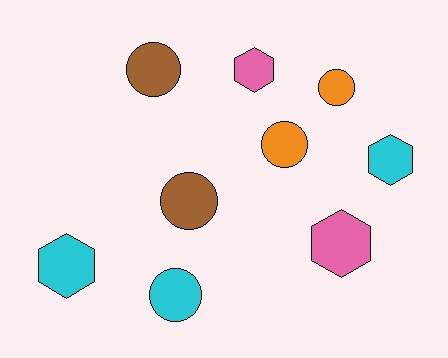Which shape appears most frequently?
Circle, with 5 objects.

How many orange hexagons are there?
There are no orange hexagons.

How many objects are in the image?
There are 9 objects.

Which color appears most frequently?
Cyan, with 3 objects.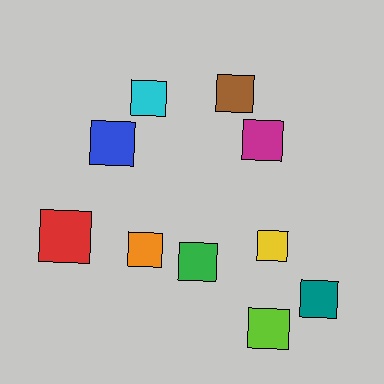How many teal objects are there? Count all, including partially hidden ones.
There is 1 teal object.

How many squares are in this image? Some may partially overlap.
There are 10 squares.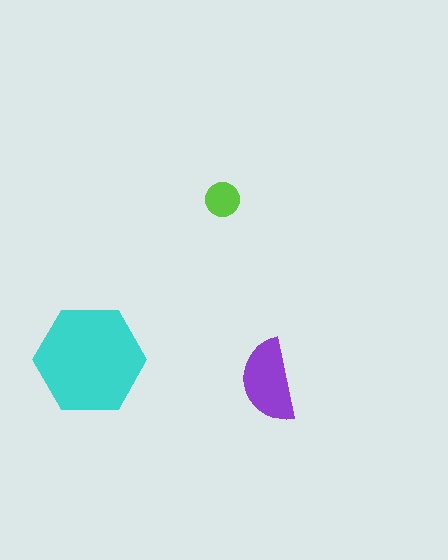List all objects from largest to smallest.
The cyan hexagon, the purple semicircle, the lime circle.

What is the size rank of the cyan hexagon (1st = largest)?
1st.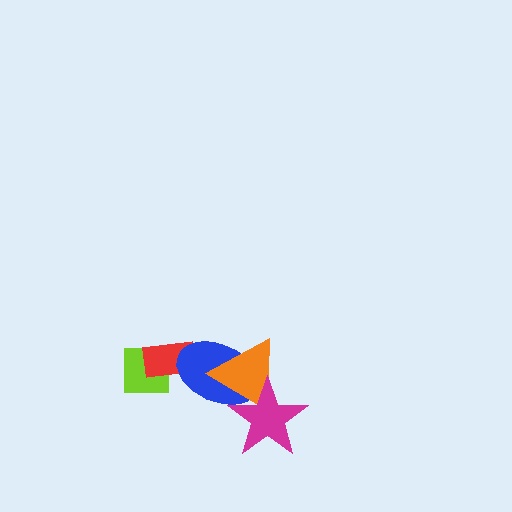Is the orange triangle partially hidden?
Yes, it is partially covered by another shape.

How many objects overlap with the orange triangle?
2 objects overlap with the orange triangle.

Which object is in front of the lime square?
The red rectangle is in front of the lime square.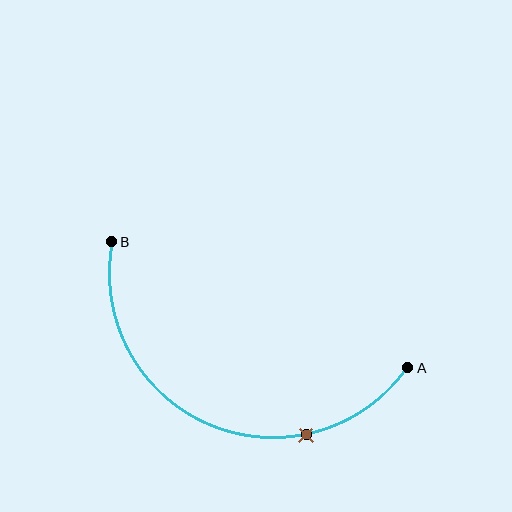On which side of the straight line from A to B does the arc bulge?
The arc bulges below the straight line connecting A and B.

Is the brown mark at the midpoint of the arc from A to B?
No. The brown mark lies on the arc but is closer to endpoint A. The arc midpoint would be at the point on the curve equidistant along the arc from both A and B.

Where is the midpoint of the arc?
The arc midpoint is the point on the curve farthest from the straight line joining A and B. It sits below that line.